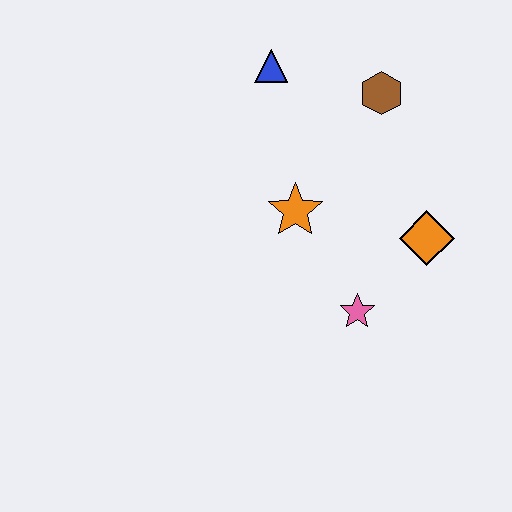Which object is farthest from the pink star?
The blue triangle is farthest from the pink star.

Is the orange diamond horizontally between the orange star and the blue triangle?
No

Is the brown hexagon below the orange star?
No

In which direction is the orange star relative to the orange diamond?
The orange star is to the left of the orange diamond.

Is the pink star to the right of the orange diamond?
No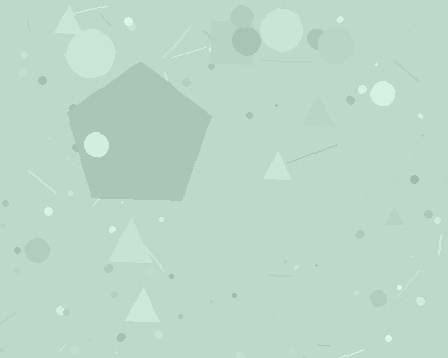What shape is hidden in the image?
A pentagon is hidden in the image.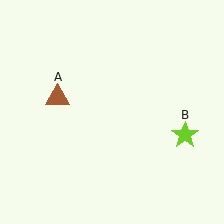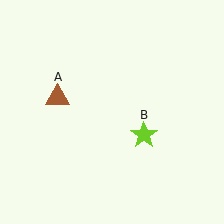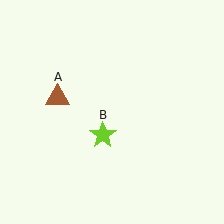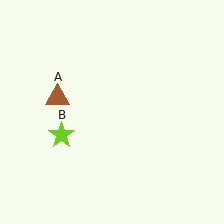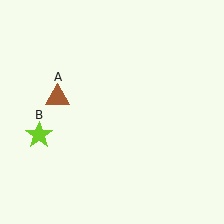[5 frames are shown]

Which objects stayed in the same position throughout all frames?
Brown triangle (object A) remained stationary.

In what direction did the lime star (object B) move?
The lime star (object B) moved left.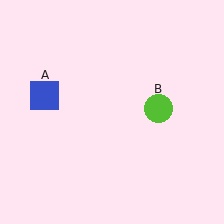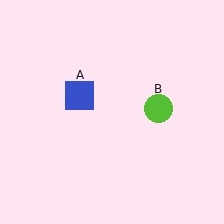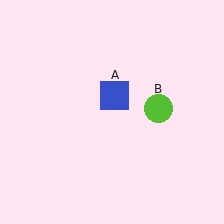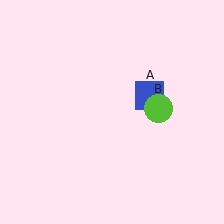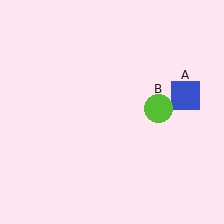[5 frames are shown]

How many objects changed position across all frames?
1 object changed position: blue square (object A).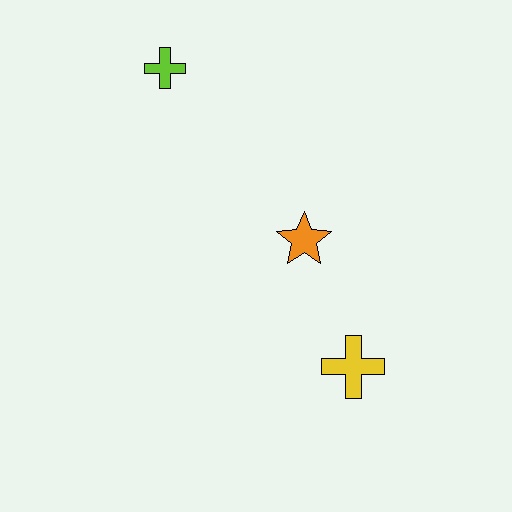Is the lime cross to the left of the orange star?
Yes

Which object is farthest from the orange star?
The lime cross is farthest from the orange star.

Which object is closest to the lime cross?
The orange star is closest to the lime cross.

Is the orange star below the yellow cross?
No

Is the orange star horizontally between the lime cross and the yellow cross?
Yes